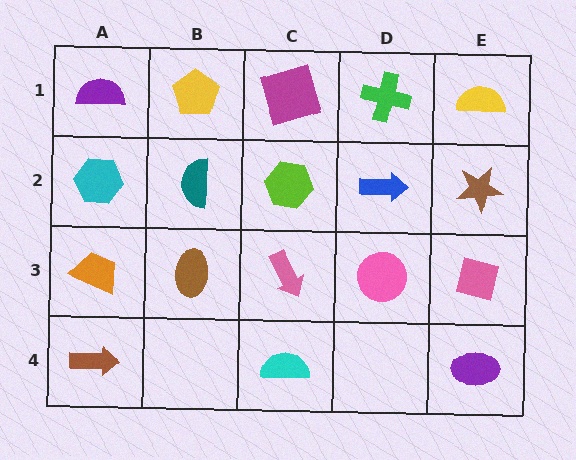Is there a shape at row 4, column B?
No, that cell is empty.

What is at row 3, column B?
A brown ellipse.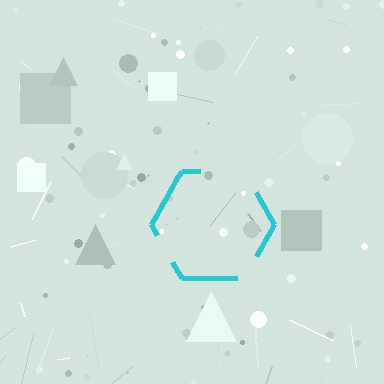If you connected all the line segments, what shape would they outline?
They would outline a hexagon.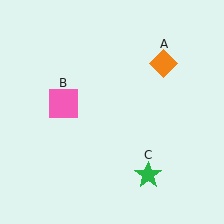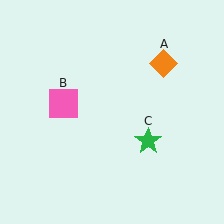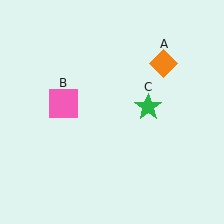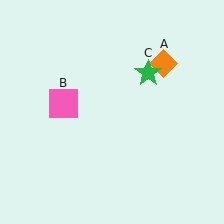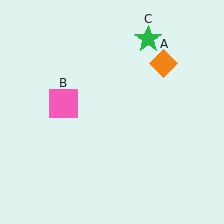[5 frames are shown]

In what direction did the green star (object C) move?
The green star (object C) moved up.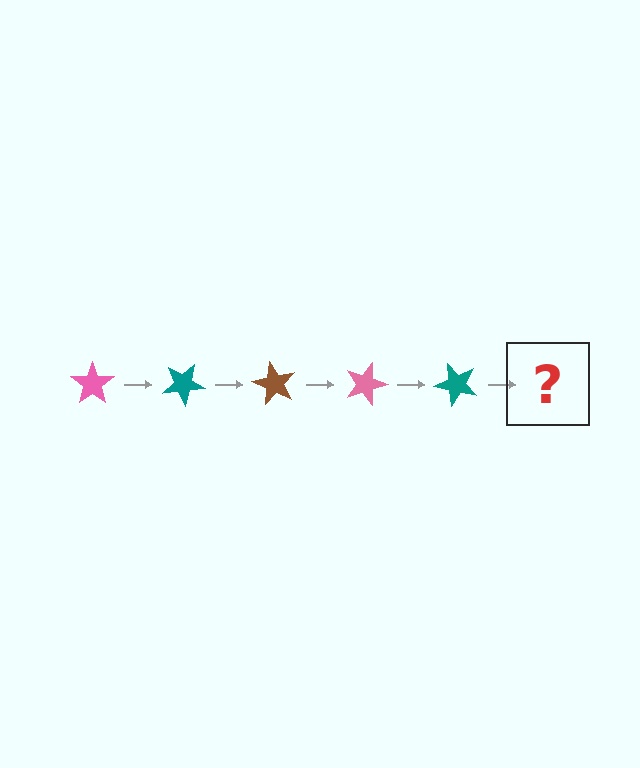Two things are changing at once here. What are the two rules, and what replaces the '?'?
The two rules are that it rotates 30 degrees each step and the color cycles through pink, teal, and brown. The '?' should be a brown star, rotated 150 degrees from the start.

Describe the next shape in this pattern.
It should be a brown star, rotated 150 degrees from the start.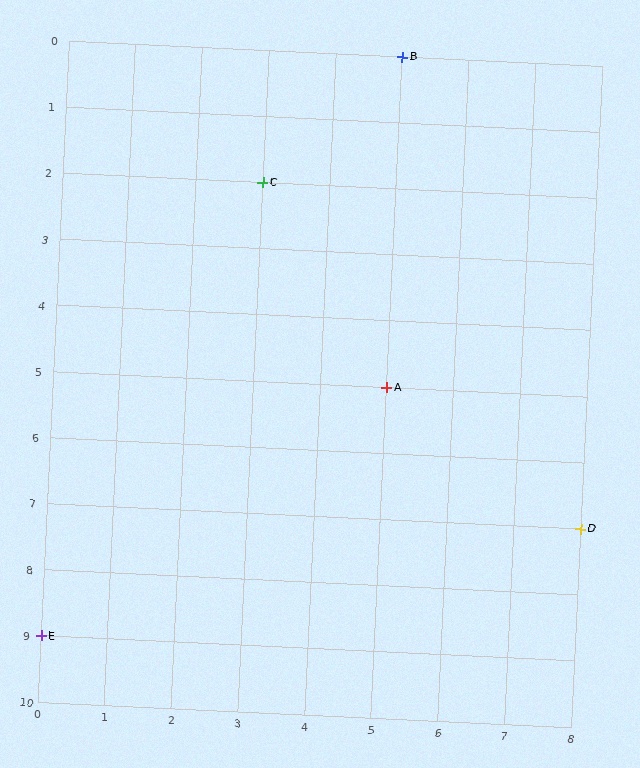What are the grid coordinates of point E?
Point E is at grid coordinates (0, 9).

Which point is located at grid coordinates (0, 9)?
Point E is at (0, 9).